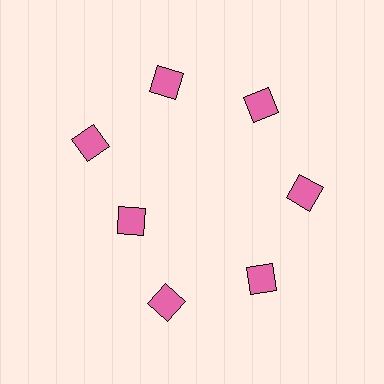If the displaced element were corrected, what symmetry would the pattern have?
It would have 7-fold rotational symmetry — the pattern would map onto itself every 51 degrees.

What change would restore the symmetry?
The symmetry would be restored by moving it outward, back onto the ring so that all 7 diamonds sit at equal angles and equal distance from the center.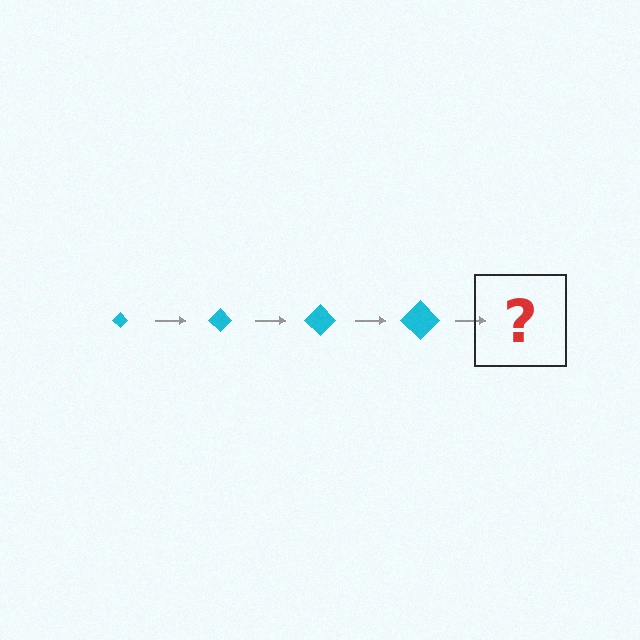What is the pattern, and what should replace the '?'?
The pattern is that the diamond gets progressively larger each step. The '?' should be a cyan diamond, larger than the previous one.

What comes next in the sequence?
The next element should be a cyan diamond, larger than the previous one.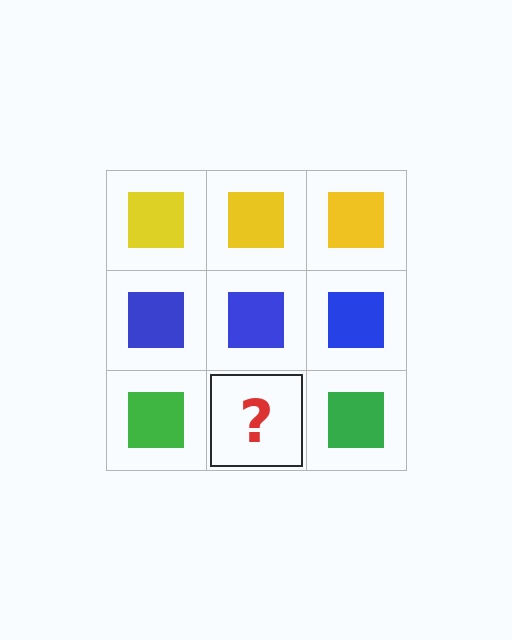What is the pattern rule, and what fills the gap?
The rule is that each row has a consistent color. The gap should be filled with a green square.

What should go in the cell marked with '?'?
The missing cell should contain a green square.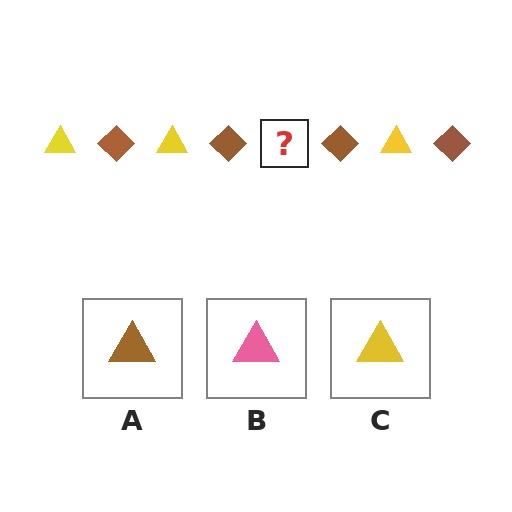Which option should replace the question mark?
Option C.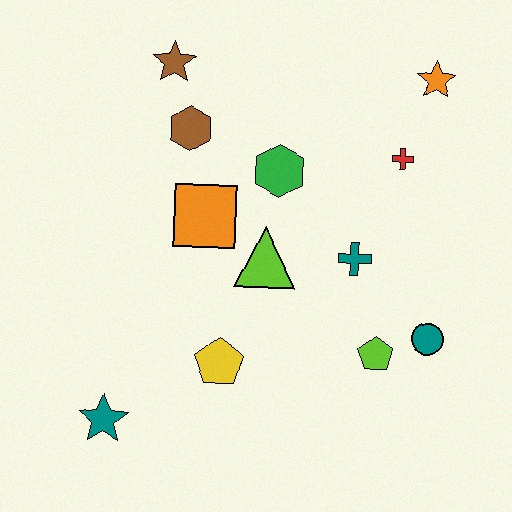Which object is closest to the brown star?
The brown hexagon is closest to the brown star.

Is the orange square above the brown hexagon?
No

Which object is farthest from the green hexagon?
The teal star is farthest from the green hexagon.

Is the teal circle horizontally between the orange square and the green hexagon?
No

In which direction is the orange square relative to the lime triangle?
The orange square is to the left of the lime triangle.